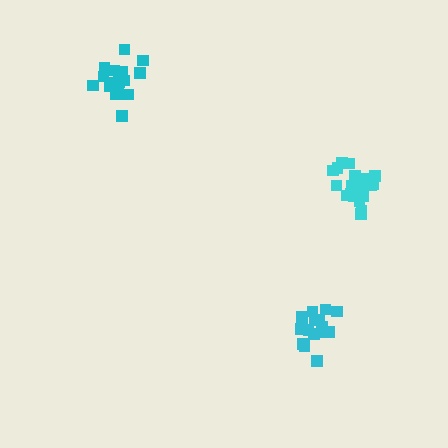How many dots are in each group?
Group 1: 18 dots, Group 2: 21 dots, Group 3: 17 dots (56 total).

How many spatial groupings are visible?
There are 3 spatial groupings.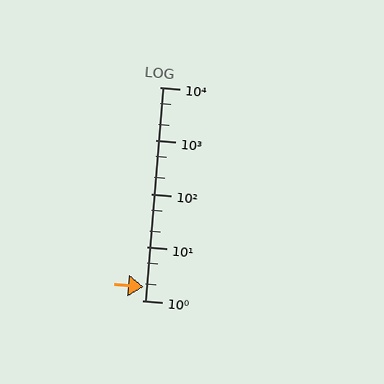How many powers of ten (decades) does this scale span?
The scale spans 4 decades, from 1 to 10000.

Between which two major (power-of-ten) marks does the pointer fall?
The pointer is between 1 and 10.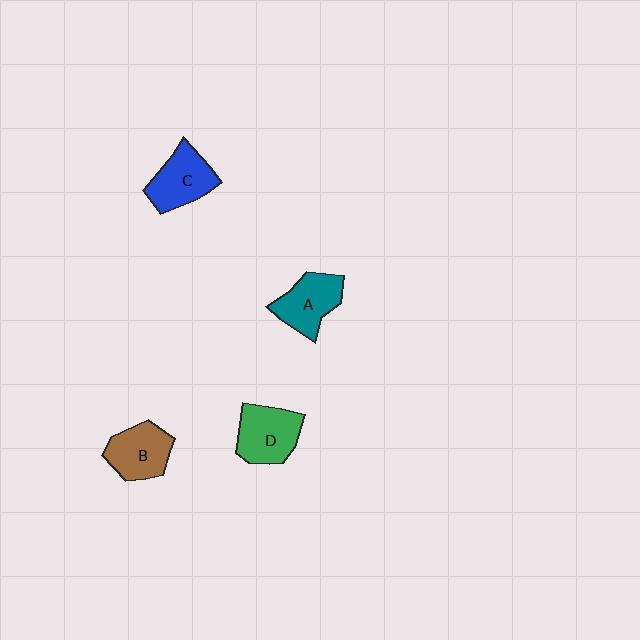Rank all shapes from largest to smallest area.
From largest to smallest: D (green), C (blue), A (teal), B (brown).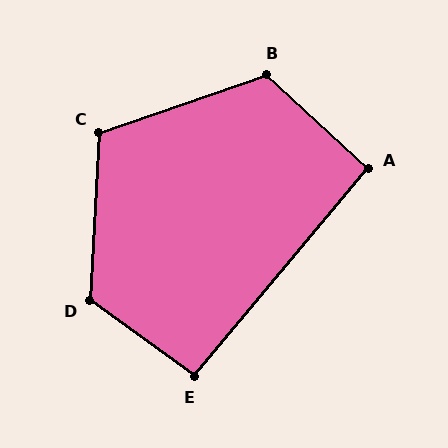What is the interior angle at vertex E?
Approximately 94 degrees (approximately right).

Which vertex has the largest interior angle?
D, at approximately 122 degrees.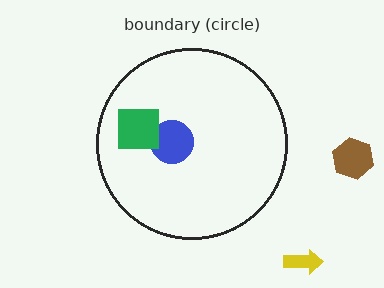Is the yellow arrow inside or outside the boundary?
Outside.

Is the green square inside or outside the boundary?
Inside.